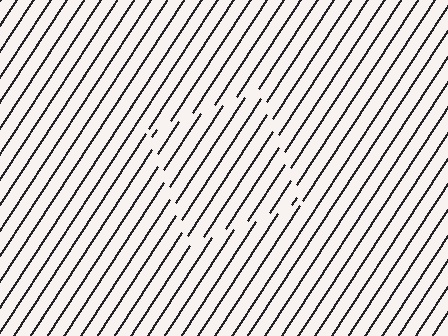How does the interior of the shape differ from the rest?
The interior of the shape contains the same grating, shifted by half a period — the contour is defined by the phase discontinuity where line-ends from the inner and outer gratings abut.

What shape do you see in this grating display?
An illusory square. The interior of the shape contains the same grating, shifted by half a period — the contour is defined by the phase discontinuity where line-ends from the inner and outer gratings abut.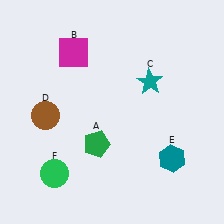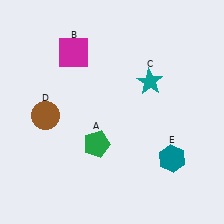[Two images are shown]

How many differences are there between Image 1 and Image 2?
There is 1 difference between the two images.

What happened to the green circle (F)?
The green circle (F) was removed in Image 2. It was in the bottom-left area of Image 1.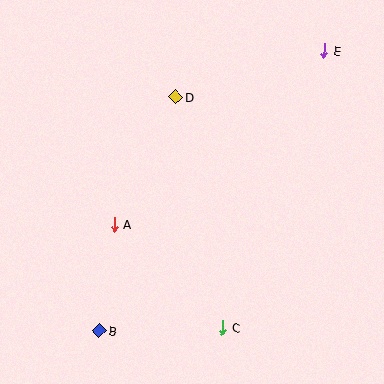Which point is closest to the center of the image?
Point A at (114, 224) is closest to the center.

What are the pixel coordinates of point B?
Point B is at (99, 331).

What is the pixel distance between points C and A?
The distance between C and A is 150 pixels.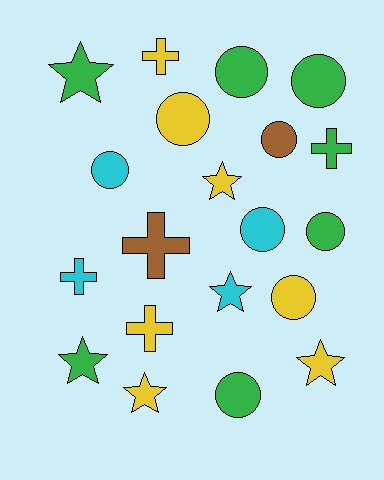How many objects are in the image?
There are 20 objects.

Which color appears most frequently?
Green, with 7 objects.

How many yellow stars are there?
There are 3 yellow stars.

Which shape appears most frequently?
Circle, with 9 objects.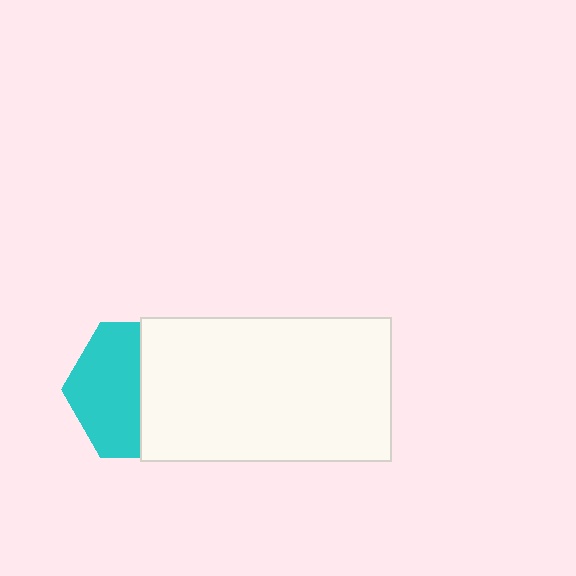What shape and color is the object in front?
The object in front is a white rectangle.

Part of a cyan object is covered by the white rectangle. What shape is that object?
It is a hexagon.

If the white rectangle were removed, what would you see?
You would see the complete cyan hexagon.